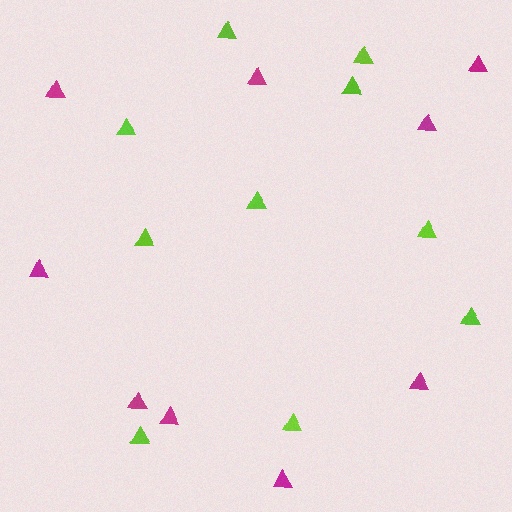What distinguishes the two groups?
There are 2 groups: one group of lime triangles (10) and one group of magenta triangles (9).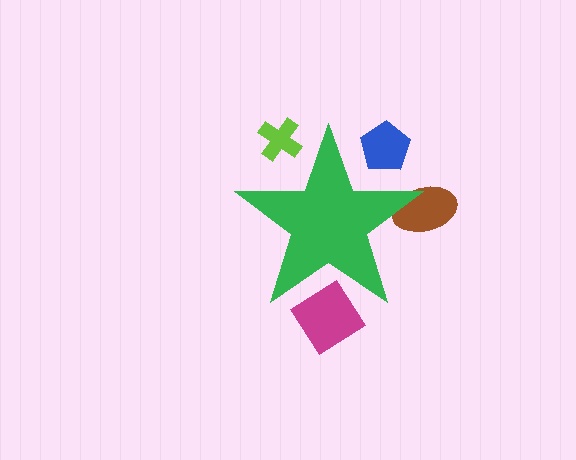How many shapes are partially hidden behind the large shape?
4 shapes are partially hidden.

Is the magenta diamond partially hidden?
Yes, the magenta diamond is partially hidden behind the green star.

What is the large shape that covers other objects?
A green star.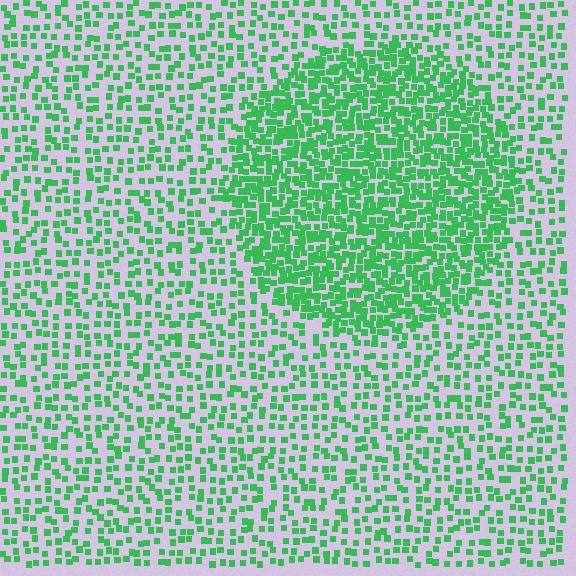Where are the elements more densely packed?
The elements are more densely packed inside the circle boundary.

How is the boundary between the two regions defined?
The boundary is defined by a change in element density (approximately 2.2x ratio). All elements are the same color, size, and shape.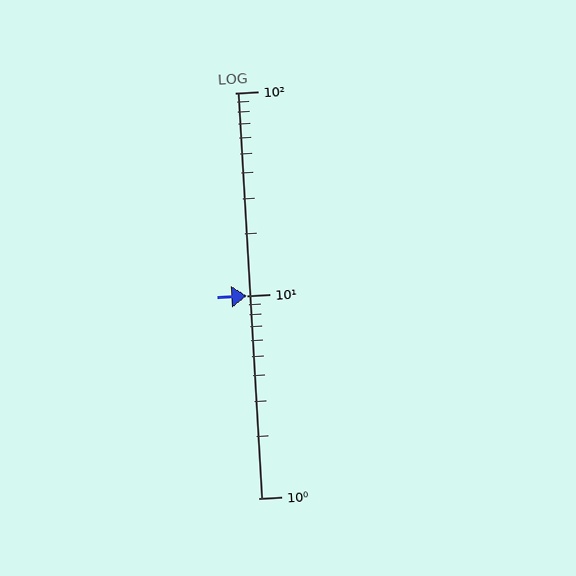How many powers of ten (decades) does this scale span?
The scale spans 2 decades, from 1 to 100.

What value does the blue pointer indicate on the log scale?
The pointer indicates approximately 10.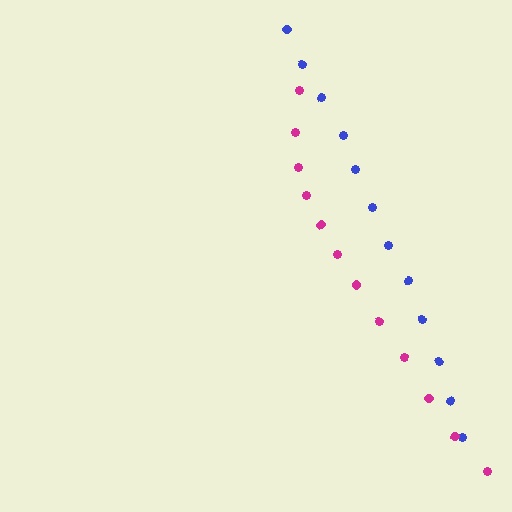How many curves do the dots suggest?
There are 2 distinct paths.